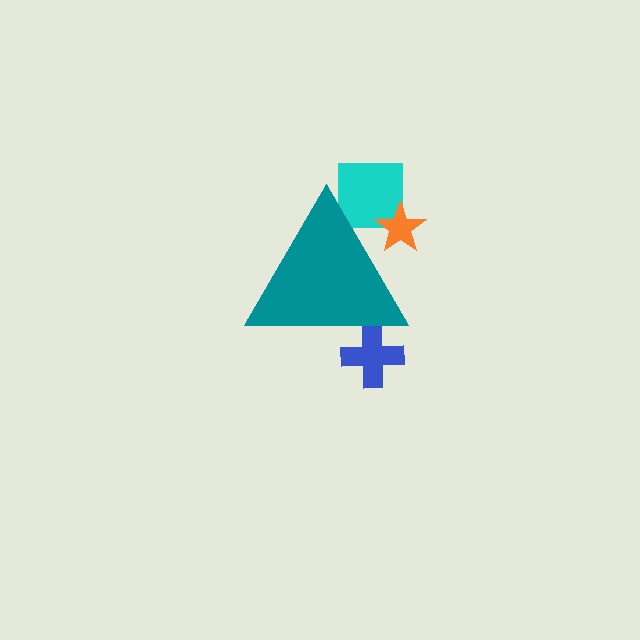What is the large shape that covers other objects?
A teal triangle.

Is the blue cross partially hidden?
Yes, the blue cross is partially hidden behind the teal triangle.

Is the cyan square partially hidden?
Yes, the cyan square is partially hidden behind the teal triangle.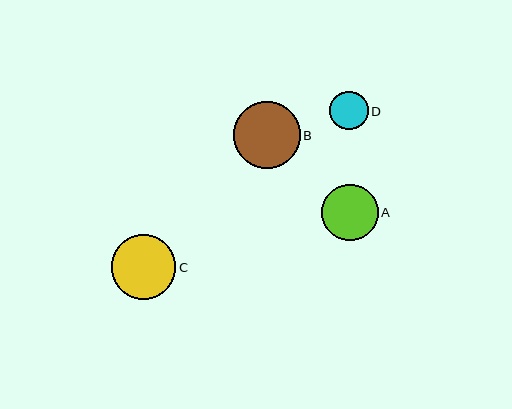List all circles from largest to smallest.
From largest to smallest: B, C, A, D.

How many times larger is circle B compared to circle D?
Circle B is approximately 1.7 times the size of circle D.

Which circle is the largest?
Circle B is the largest with a size of approximately 67 pixels.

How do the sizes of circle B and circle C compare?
Circle B and circle C are approximately the same size.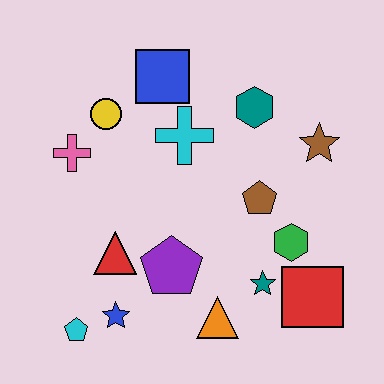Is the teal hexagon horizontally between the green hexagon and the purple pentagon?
Yes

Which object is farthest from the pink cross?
The red square is farthest from the pink cross.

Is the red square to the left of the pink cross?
No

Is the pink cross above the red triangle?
Yes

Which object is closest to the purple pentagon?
The red triangle is closest to the purple pentagon.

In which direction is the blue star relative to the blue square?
The blue star is below the blue square.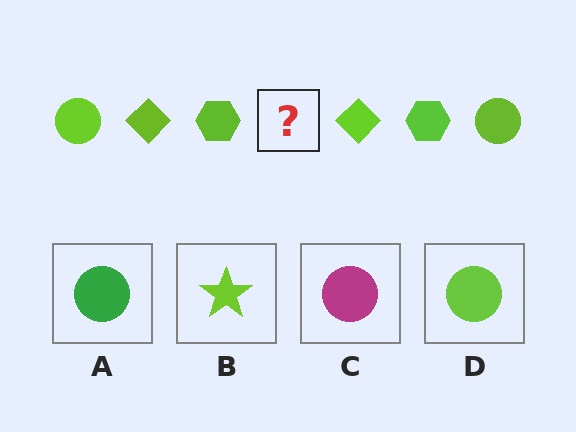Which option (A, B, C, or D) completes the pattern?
D.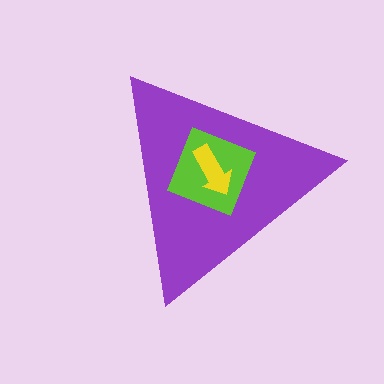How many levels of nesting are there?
3.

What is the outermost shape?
The purple triangle.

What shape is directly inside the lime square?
The yellow arrow.